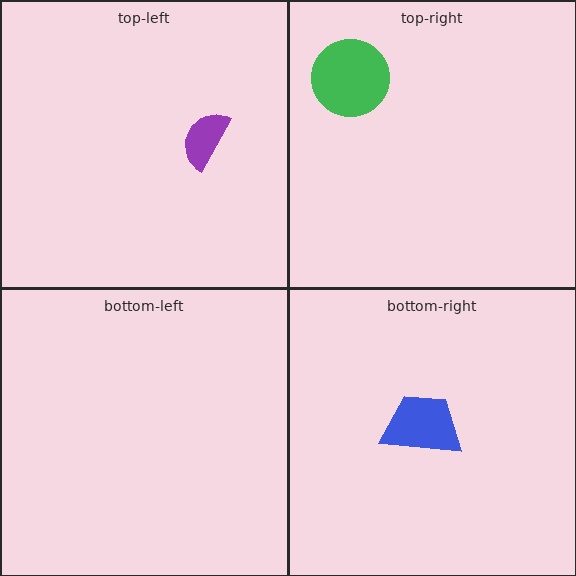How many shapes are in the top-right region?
1.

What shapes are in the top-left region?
The purple semicircle.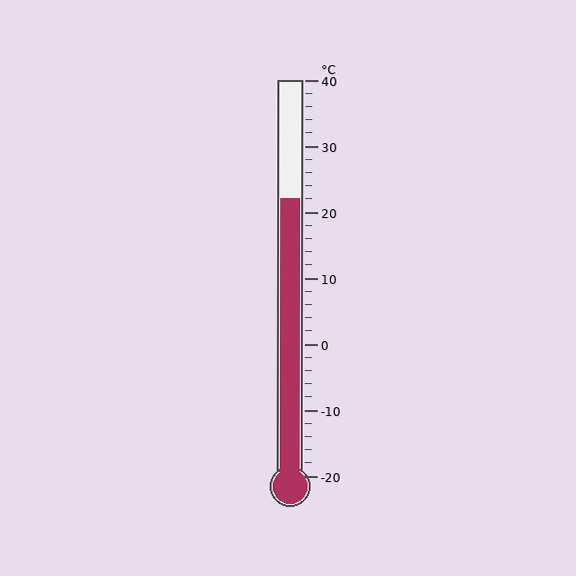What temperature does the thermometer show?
The thermometer shows approximately 22°C.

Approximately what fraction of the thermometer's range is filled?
The thermometer is filled to approximately 70% of its range.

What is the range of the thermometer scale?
The thermometer scale ranges from -20°C to 40°C.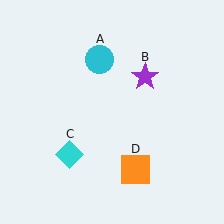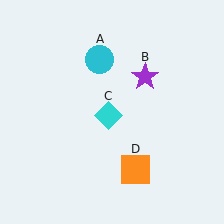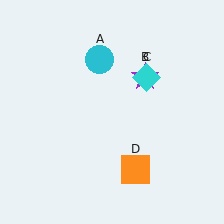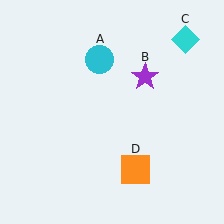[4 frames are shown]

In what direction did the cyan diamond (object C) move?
The cyan diamond (object C) moved up and to the right.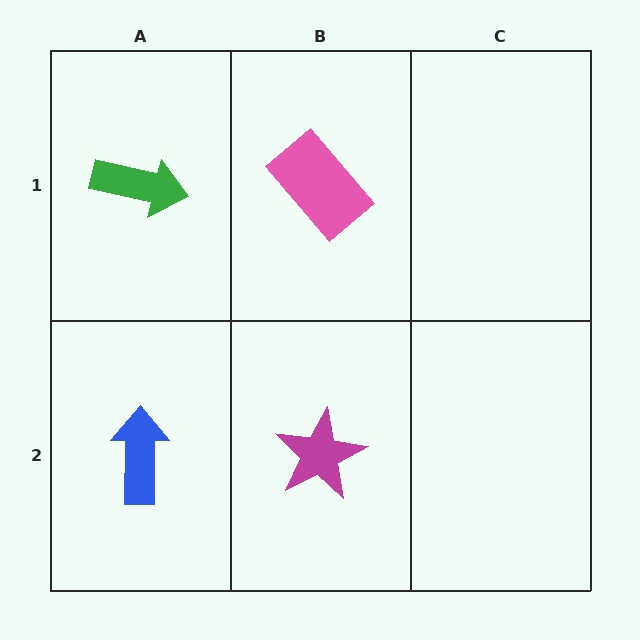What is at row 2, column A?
A blue arrow.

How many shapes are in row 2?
2 shapes.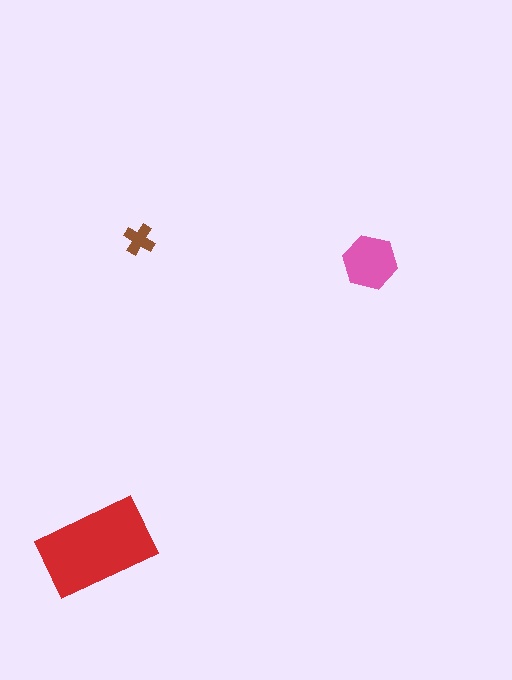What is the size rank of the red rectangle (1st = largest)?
1st.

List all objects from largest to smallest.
The red rectangle, the pink hexagon, the brown cross.